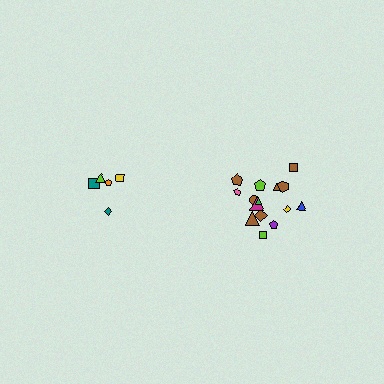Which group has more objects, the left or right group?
The right group.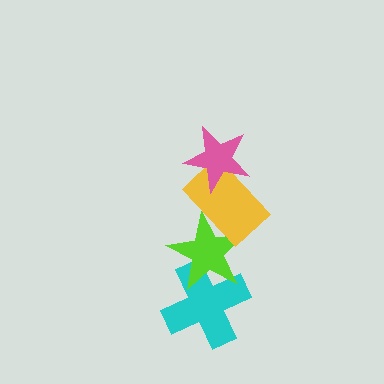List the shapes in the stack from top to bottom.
From top to bottom: the pink star, the yellow rectangle, the lime star, the cyan cross.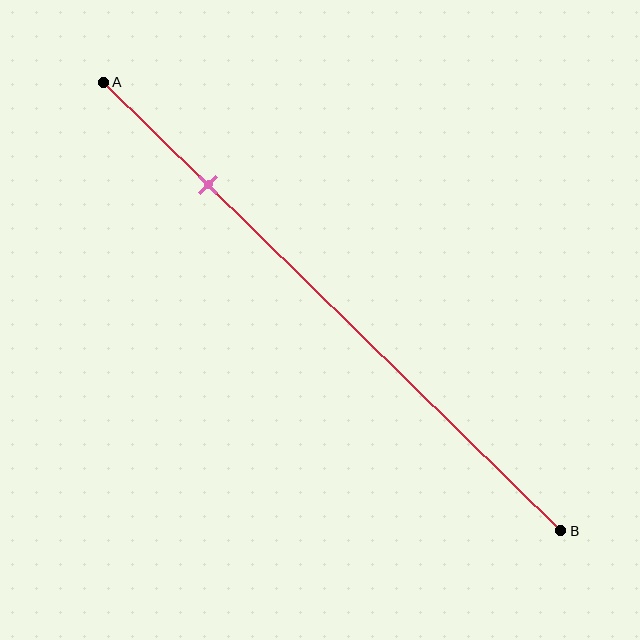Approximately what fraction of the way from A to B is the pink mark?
The pink mark is approximately 25% of the way from A to B.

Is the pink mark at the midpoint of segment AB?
No, the mark is at about 25% from A, not at the 50% midpoint.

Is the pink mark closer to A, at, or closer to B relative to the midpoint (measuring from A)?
The pink mark is closer to point A than the midpoint of segment AB.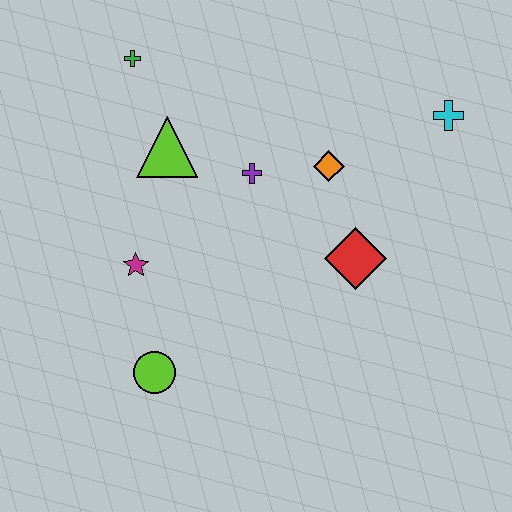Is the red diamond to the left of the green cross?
No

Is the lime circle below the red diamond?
Yes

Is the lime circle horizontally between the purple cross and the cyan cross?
No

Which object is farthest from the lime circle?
The cyan cross is farthest from the lime circle.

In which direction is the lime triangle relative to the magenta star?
The lime triangle is above the magenta star.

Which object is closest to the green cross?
The lime triangle is closest to the green cross.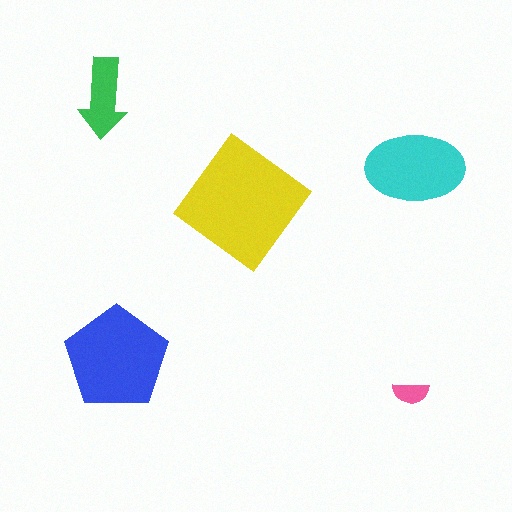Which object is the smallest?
The pink semicircle.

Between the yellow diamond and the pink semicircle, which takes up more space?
The yellow diamond.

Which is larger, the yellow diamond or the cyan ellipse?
The yellow diamond.